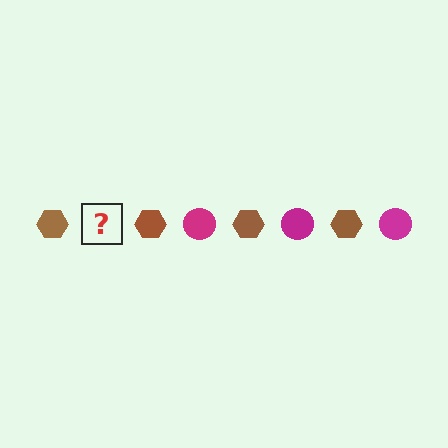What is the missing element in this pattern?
The missing element is a magenta circle.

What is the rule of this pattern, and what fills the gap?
The rule is that the pattern alternates between brown hexagon and magenta circle. The gap should be filled with a magenta circle.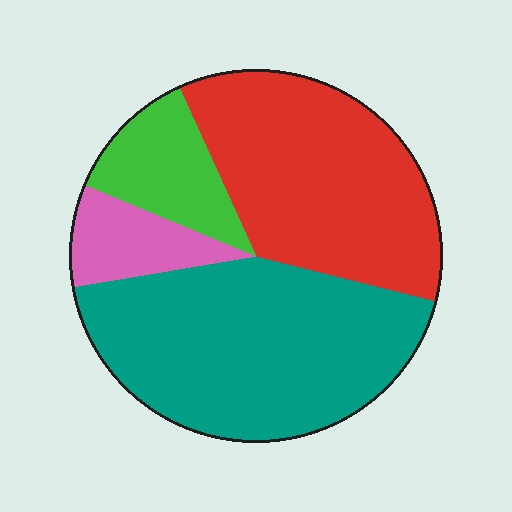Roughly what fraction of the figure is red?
Red takes up about three eighths (3/8) of the figure.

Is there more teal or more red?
Teal.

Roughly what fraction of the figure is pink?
Pink takes up about one tenth (1/10) of the figure.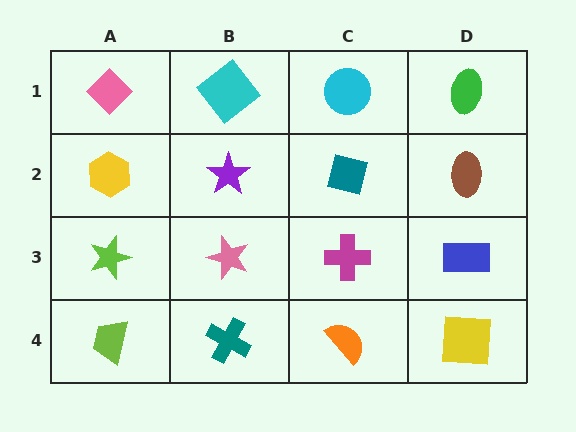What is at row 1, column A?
A pink diamond.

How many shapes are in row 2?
4 shapes.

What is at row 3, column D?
A blue rectangle.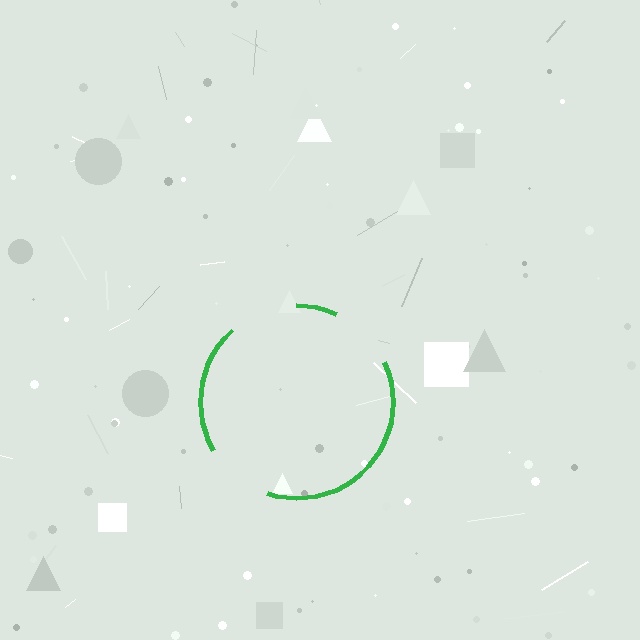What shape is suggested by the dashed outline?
The dashed outline suggests a circle.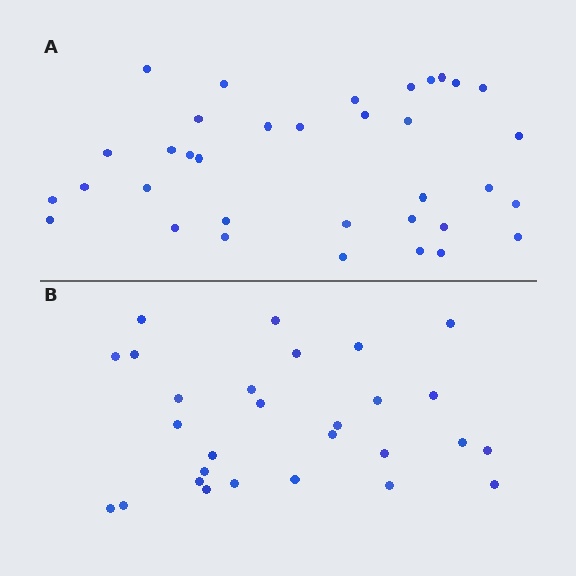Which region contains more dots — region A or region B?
Region A (the top region) has more dots.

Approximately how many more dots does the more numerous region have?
Region A has roughly 8 or so more dots than region B.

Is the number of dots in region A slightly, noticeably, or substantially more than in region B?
Region A has noticeably more, but not dramatically so. The ratio is roughly 1.2 to 1.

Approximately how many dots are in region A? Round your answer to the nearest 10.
About 40 dots. (The exact count is 35, which rounds to 40.)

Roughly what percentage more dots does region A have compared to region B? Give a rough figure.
About 25% more.